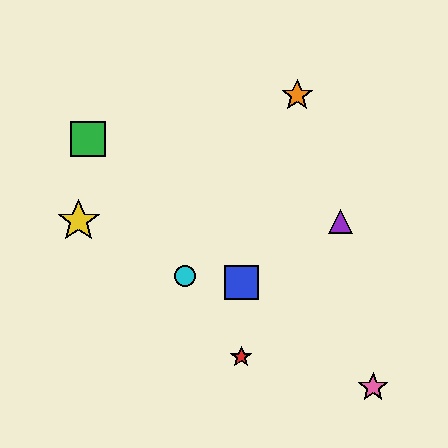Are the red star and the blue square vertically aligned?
Yes, both are at x≈241.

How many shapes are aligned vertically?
2 shapes (the red star, the blue square) are aligned vertically.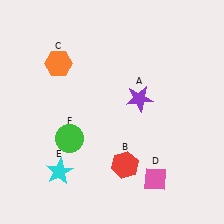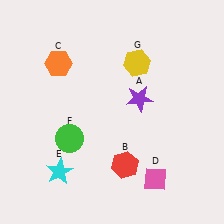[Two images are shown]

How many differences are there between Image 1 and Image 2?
There is 1 difference between the two images.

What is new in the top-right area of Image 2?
A yellow hexagon (G) was added in the top-right area of Image 2.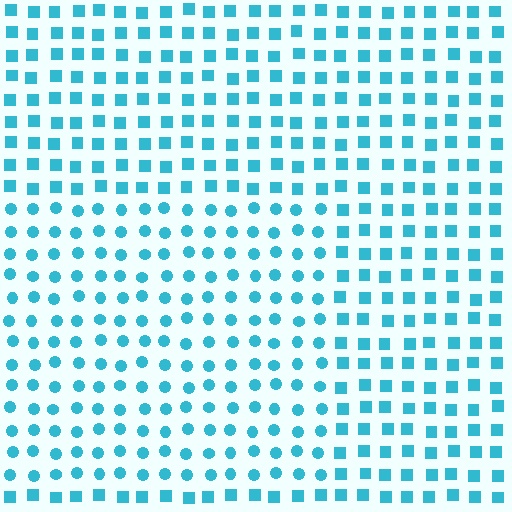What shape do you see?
I see a rectangle.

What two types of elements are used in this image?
The image uses circles inside the rectangle region and squares outside it.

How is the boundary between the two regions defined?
The boundary is defined by a change in element shape: circles inside vs. squares outside. All elements share the same color and spacing.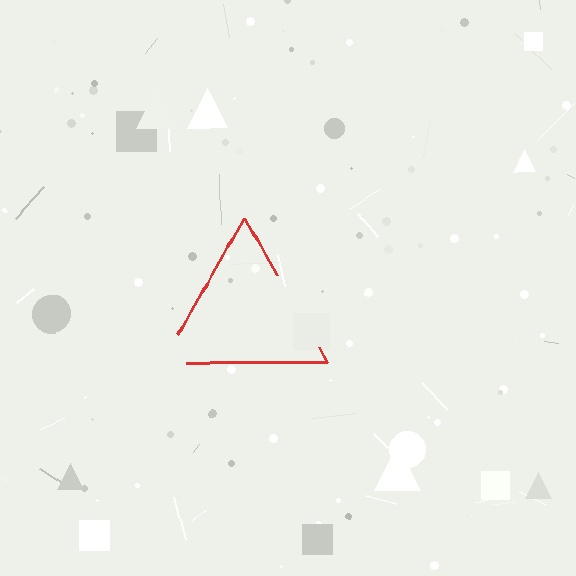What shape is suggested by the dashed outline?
The dashed outline suggests a triangle.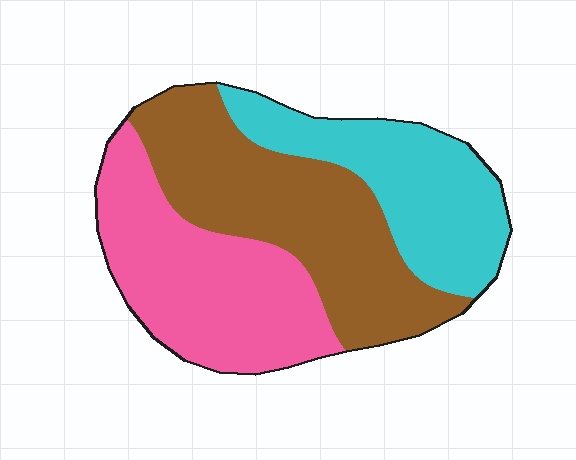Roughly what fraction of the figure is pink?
Pink takes up about one third (1/3) of the figure.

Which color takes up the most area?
Brown, at roughly 40%.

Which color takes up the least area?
Cyan, at roughly 25%.